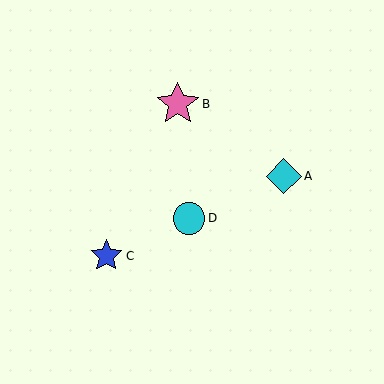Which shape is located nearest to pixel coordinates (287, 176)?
The cyan diamond (labeled A) at (284, 176) is nearest to that location.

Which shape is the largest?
The pink star (labeled B) is the largest.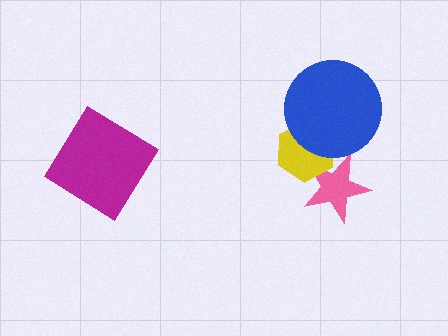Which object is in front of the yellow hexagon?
The blue circle is in front of the yellow hexagon.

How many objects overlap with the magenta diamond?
0 objects overlap with the magenta diamond.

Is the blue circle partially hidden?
No, no other shape covers it.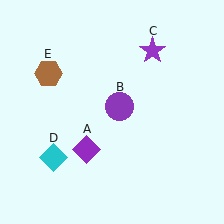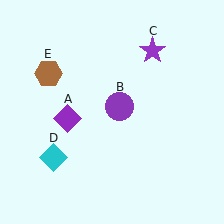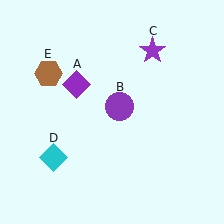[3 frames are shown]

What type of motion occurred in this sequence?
The purple diamond (object A) rotated clockwise around the center of the scene.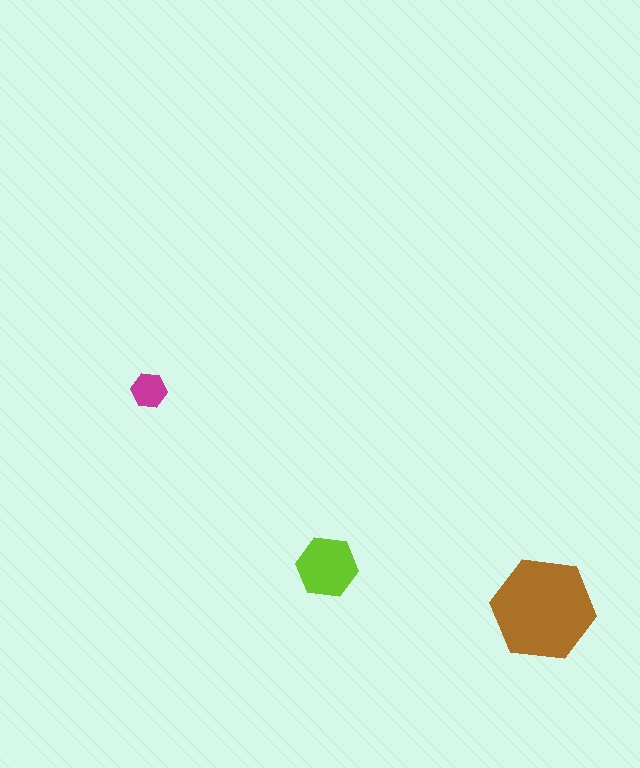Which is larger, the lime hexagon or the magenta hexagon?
The lime one.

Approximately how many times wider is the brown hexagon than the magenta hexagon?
About 3 times wider.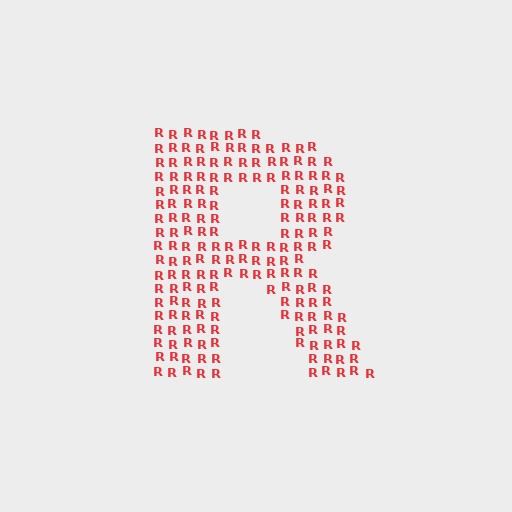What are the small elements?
The small elements are letter R's.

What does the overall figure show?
The overall figure shows the letter R.